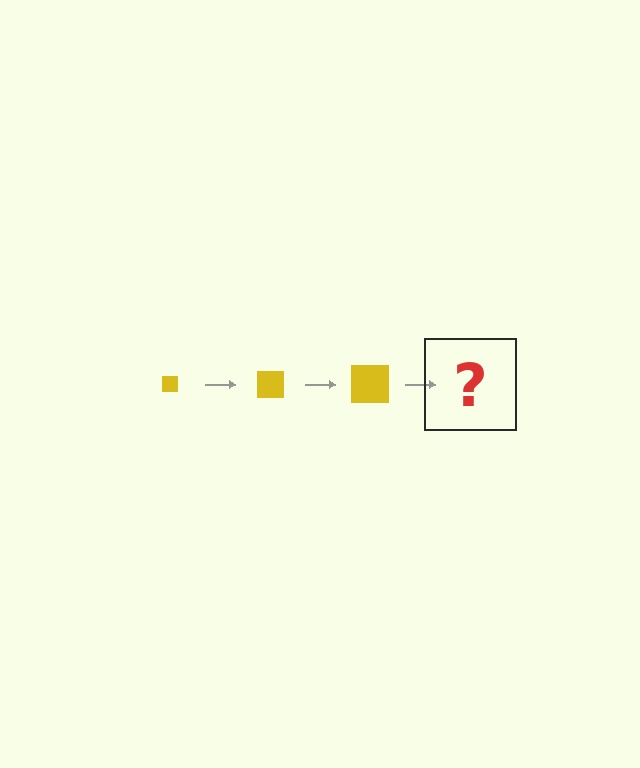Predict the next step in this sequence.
The next step is a yellow square, larger than the previous one.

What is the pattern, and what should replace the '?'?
The pattern is that the square gets progressively larger each step. The '?' should be a yellow square, larger than the previous one.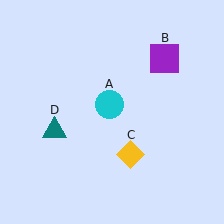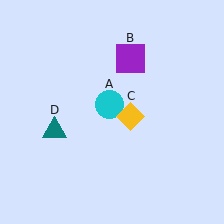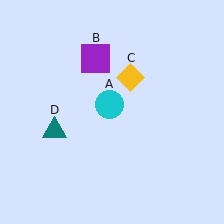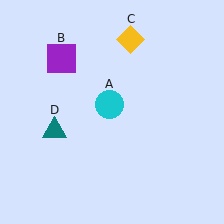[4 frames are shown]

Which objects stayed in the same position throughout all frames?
Cyan circle (object A) and teal triangle (object D) remained stationary.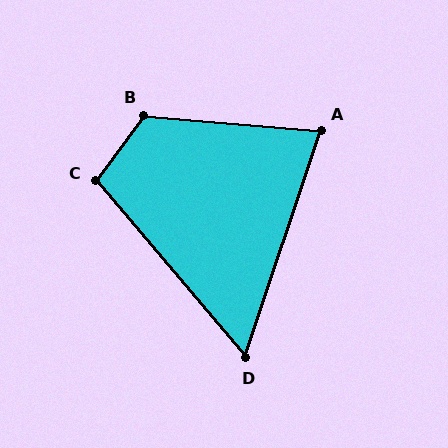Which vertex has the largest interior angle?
B, at approximately 121 degrees.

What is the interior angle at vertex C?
Approximately 104 degrees (obtuse).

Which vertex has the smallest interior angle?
D, at approximately 59 degrees.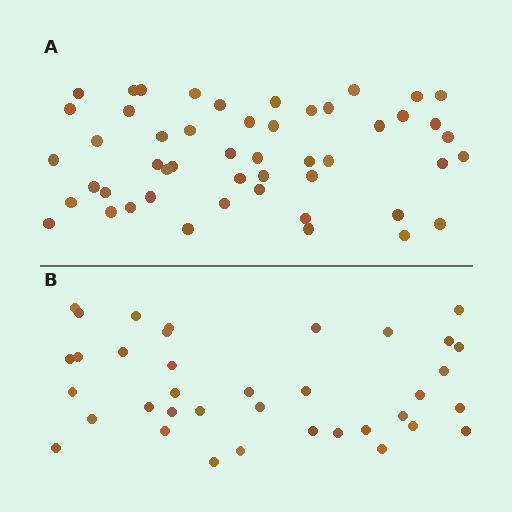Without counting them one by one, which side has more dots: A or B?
Region A (the top region) has more dots.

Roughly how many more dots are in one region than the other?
Region A has approximately 15 more dots than region B.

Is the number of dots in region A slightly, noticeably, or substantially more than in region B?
Region A has noticeably more, but not dramatically so. The ratio is roughly 1.4 to 1.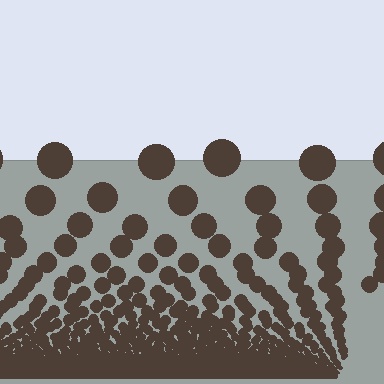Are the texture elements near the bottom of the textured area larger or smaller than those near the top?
Smaller. The gradient is inverted — elements near the bottom are smaller and denser.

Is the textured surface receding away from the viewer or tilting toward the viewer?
The surface appears to tilt toward the viewer. Texture elements get larger and sparser toward the top.